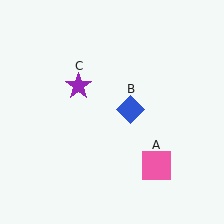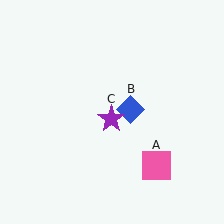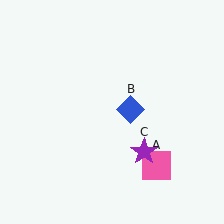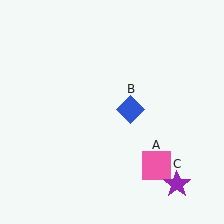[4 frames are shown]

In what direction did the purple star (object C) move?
The purple star (object C) moved down and to the right.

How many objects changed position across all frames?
1 object changed position: purple star (object C).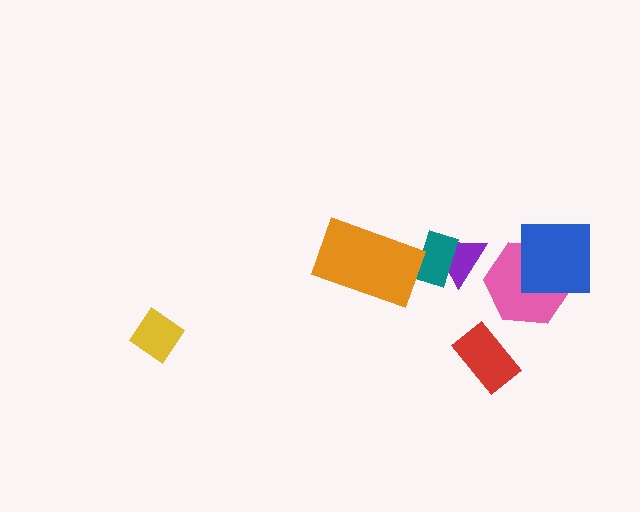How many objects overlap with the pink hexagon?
1 object overlaps with the pink hexagon.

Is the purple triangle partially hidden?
Yes, it is partially covered by another shape.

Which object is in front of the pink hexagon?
The blue square is in front of the pink hexagon.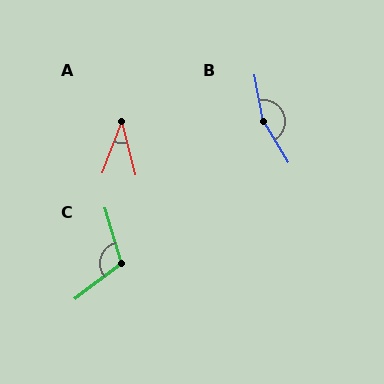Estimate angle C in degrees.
Approximately 111 degrees.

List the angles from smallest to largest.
A (35°), C (111°), B (158°).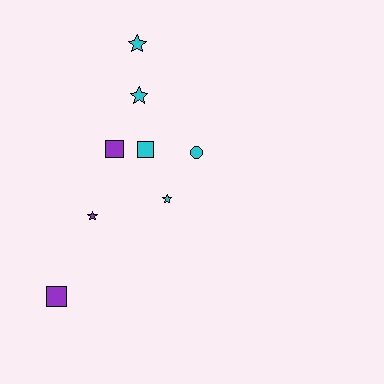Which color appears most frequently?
Cyan, with 5 objects.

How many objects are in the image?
There are 8 objects.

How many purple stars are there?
There is 1 purple star.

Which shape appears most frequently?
Star, with 4 objects.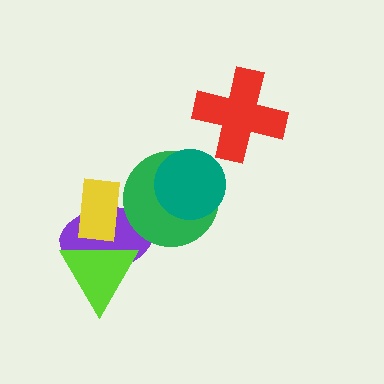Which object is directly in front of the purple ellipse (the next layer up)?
The green circle is directly in front of the purple ellipse.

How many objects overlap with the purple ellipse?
3 objects overlap with the purple ellipse.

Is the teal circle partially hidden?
No, no other shape covers it.